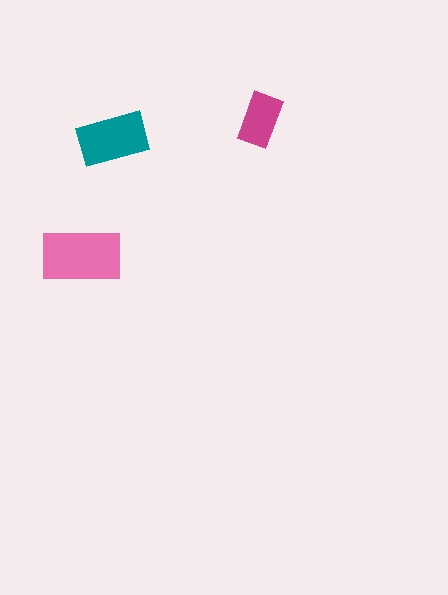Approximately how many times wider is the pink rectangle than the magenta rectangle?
About 1.5 times wider.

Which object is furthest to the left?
The pink rectangle is leftmost.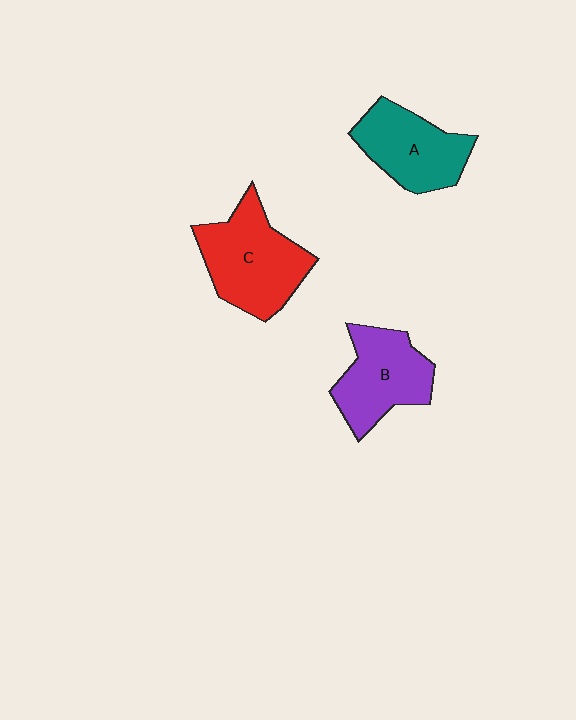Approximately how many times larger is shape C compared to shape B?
Approximately 1.2 times.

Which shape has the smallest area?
Shape A (teal).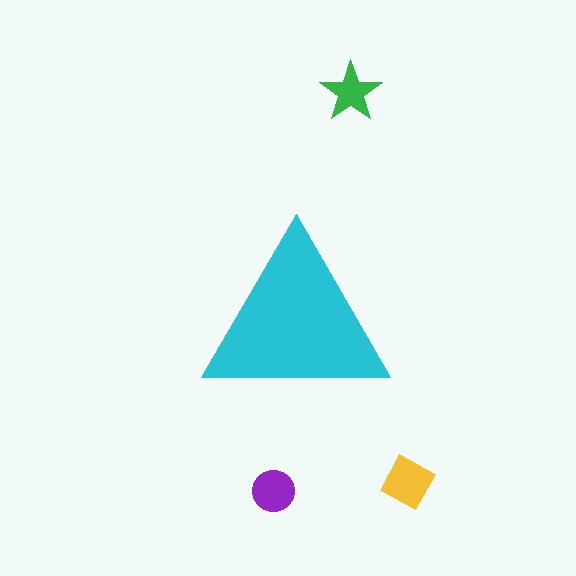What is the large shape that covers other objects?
A cyan triangle.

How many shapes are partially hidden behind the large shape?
0 shapes are partially hidden.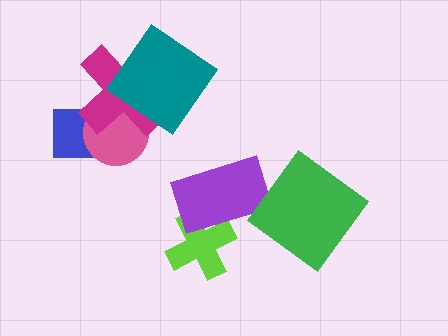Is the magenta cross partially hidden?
Yes, it is partially covered by another shape.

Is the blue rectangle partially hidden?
Yes, it is partially covered by another shape.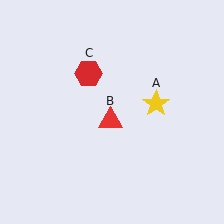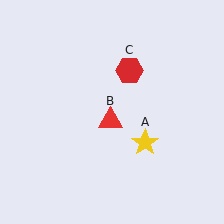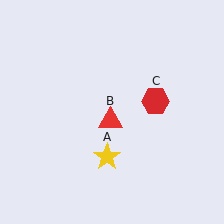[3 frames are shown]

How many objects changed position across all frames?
2 objects changed position: yellow star (object A), red hexagon (object C).